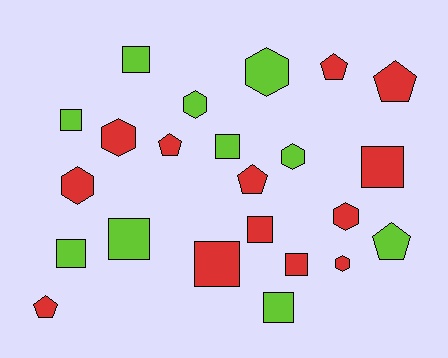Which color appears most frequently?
Red, with 13 objects.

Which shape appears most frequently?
Square, with 10 objects.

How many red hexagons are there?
There are 4 red hexagons.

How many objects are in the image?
There are 23 objects.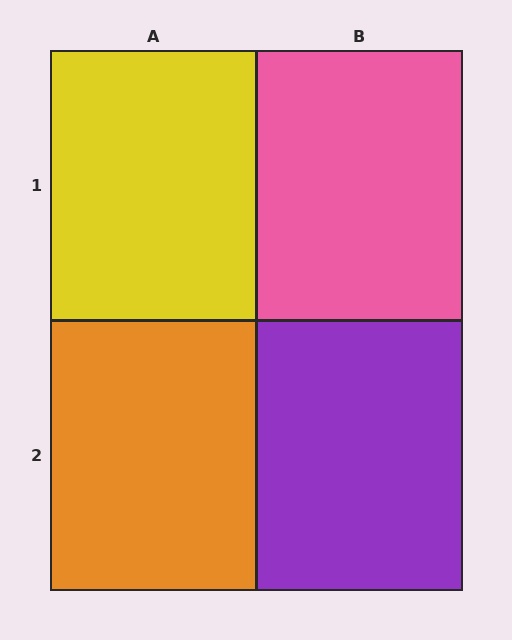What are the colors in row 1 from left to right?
Yellow, pink.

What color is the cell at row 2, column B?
Purple.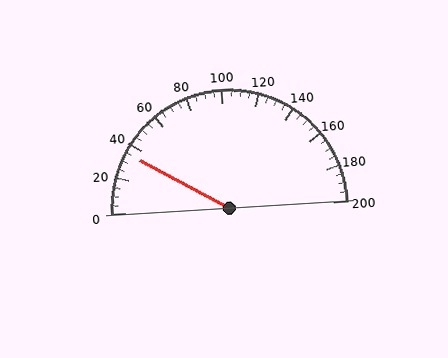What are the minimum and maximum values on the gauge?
The gauge ranges from 0 to 200.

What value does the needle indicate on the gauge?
The needle indicates approximately 35.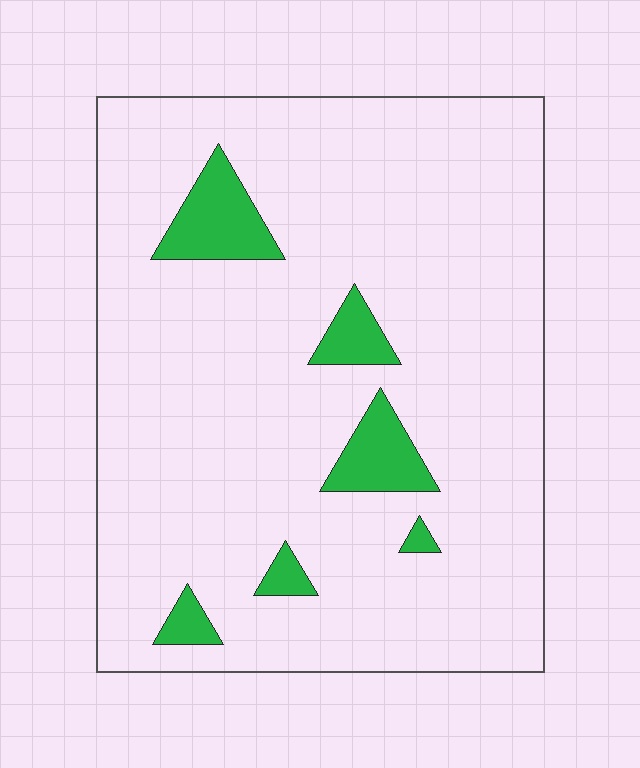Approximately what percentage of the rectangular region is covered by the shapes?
Approximately 10%.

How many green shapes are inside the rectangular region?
6.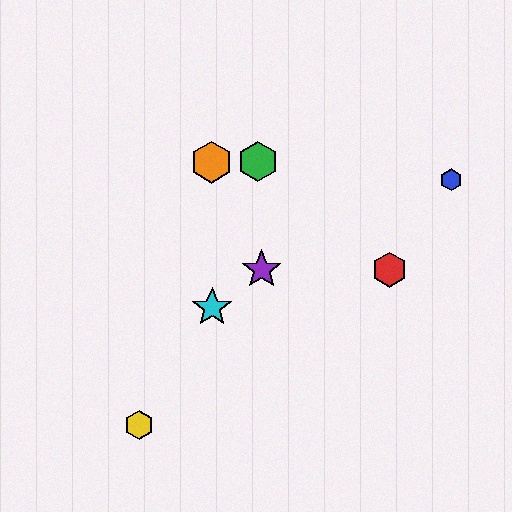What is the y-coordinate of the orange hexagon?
The orange hexagon is at y≈162.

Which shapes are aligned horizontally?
The red hexagon, the purple star are aligned horizontally.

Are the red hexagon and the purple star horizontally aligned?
Yes, both are at y≈270.